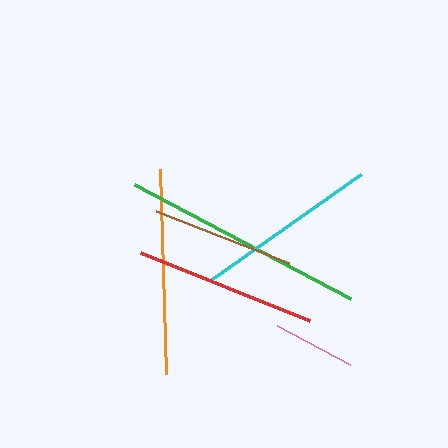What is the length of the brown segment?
The brown segment is approximately 143 pixels long.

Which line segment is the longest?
The green line is the longest at approximately 244 pixels.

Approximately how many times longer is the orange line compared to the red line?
The orange line is approximately 1.1 times the length of the red line.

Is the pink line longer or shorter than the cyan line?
The cyan line is longer than the pink line.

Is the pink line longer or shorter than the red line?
The red line is longer than the pink line.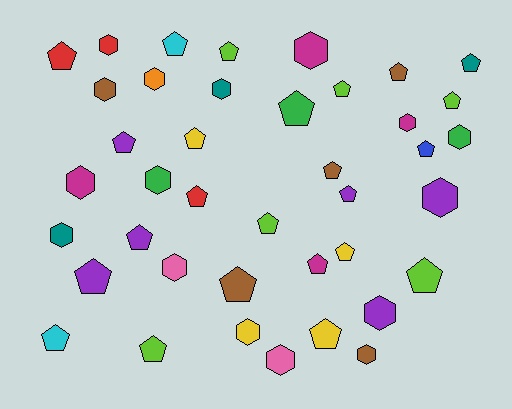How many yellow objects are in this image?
There are 4 yellow objects.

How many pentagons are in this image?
There are 24 pentagons.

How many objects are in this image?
There are 40 objects.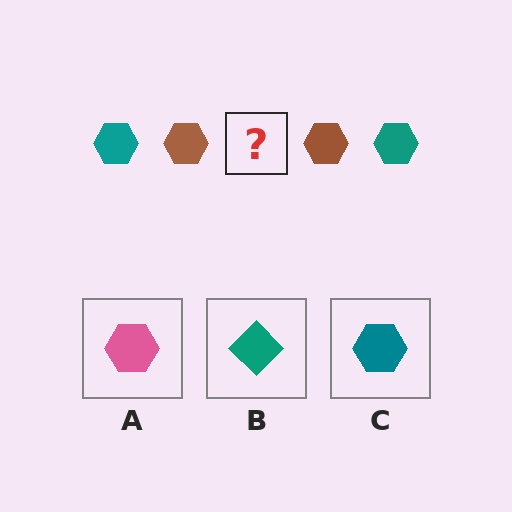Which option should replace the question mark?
Option C.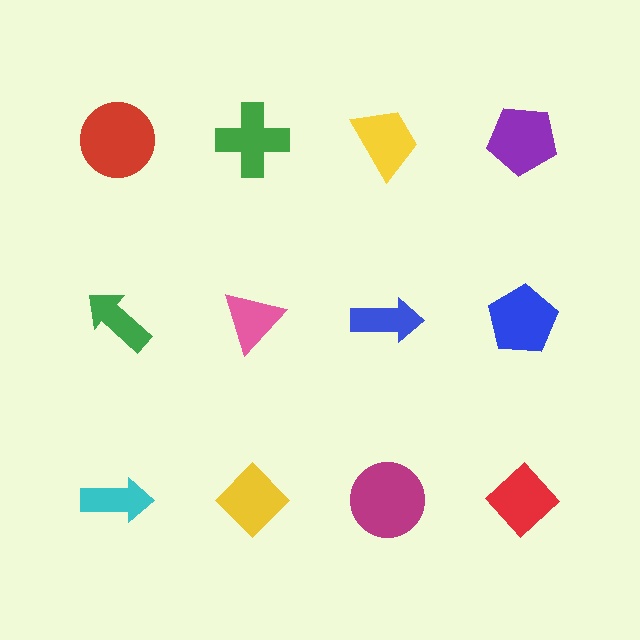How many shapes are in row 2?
4 shapes.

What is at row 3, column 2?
A yellow diamond.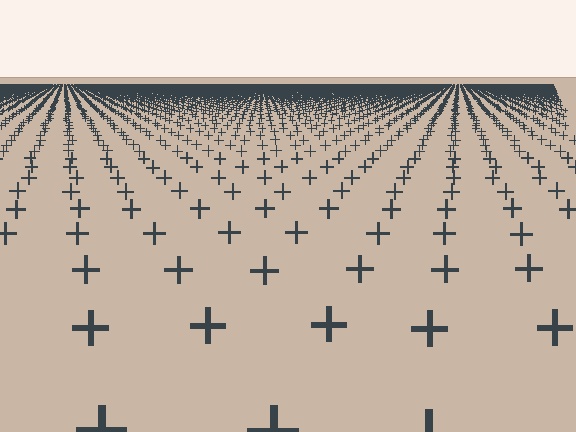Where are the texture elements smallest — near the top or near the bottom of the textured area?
Near the top.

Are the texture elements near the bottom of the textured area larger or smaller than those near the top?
Larger. Near the bottom, elements are closer to the viewer and appear at a bigger on-screen size.